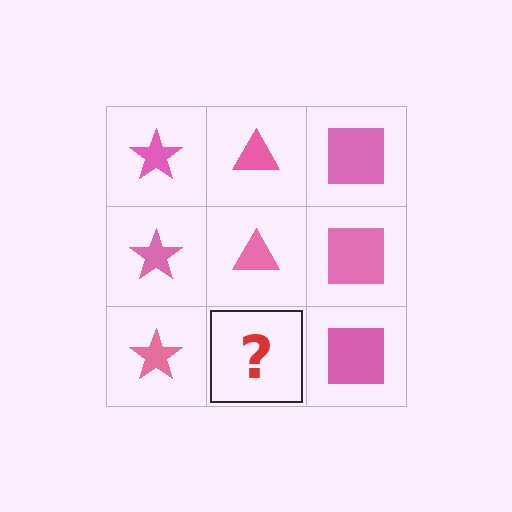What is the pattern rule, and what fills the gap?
The rule is that each column has a consistent shape. The gap should be filled with a pink triangle.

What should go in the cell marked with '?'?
The missing cell should contain a pink triangle.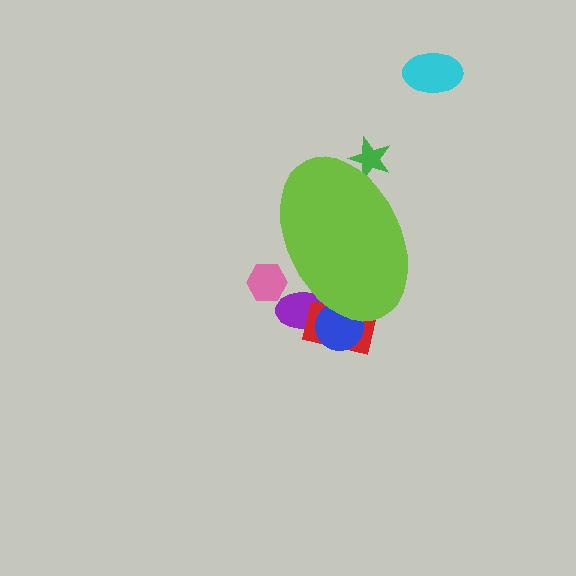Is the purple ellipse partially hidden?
Yes, the purple ellipse is partially hidden behind the lime ellipse.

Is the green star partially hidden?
Yes, the green star is partially hidden behind the lime ellipse.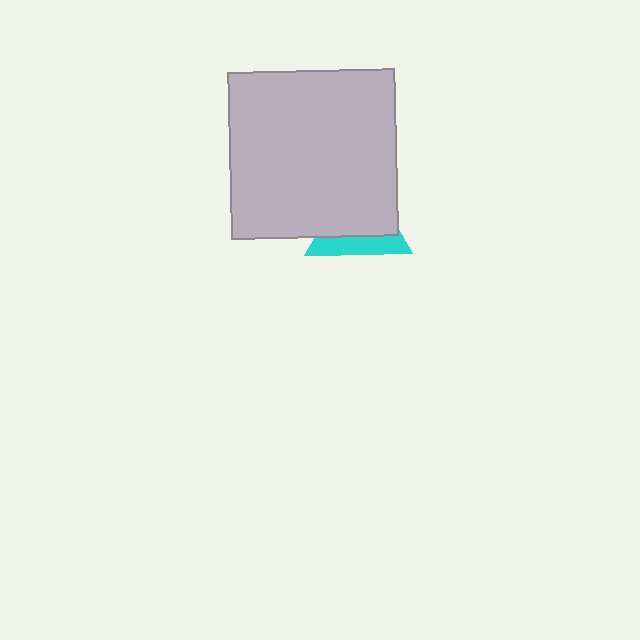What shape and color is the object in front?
The object in front is a light gray square.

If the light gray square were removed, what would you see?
You would see the complete cyan triangle.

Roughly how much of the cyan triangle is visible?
A small part of it is visible (roughly 35%).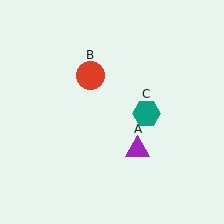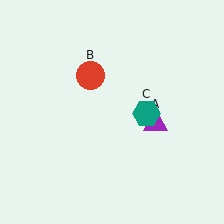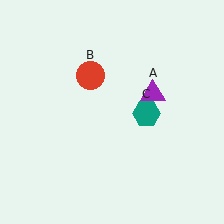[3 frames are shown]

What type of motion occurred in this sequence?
The purple triangle (object A) rotated counterclockwise around the center of the scene.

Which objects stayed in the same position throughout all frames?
Red circle (object B) and teal hexagon (object C) remained stationary.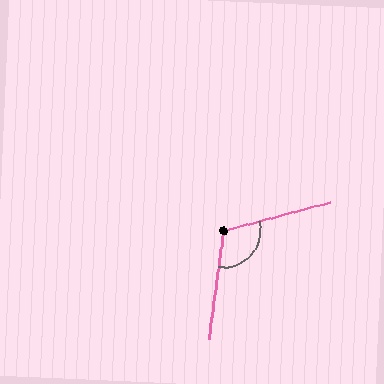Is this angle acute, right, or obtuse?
It is obtuse.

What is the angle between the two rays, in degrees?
Approximately 113 degrees.